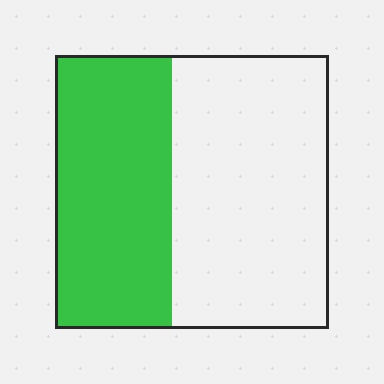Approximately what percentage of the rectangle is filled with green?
Approximately 45%.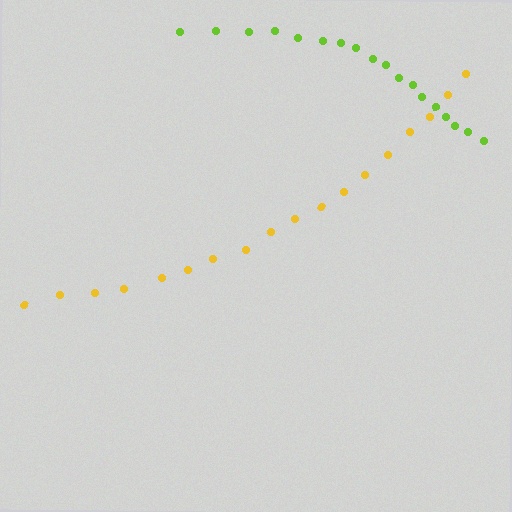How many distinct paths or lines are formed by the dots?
There are 2 distinct paths.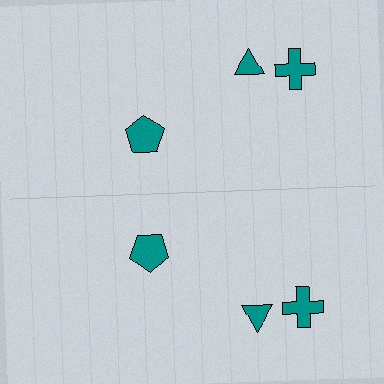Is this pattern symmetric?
Yes, this pattern has bilateral (reflection) symmetry.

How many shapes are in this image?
There are 6 shapes in this image.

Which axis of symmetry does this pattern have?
The pattern has a horizontal axis of symmetry running through the center of the image.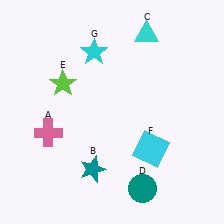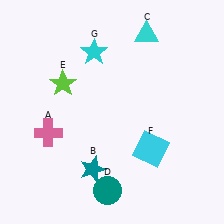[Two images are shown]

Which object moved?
The teal circle (D) moved left.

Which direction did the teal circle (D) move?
The teal circle (D) moved left.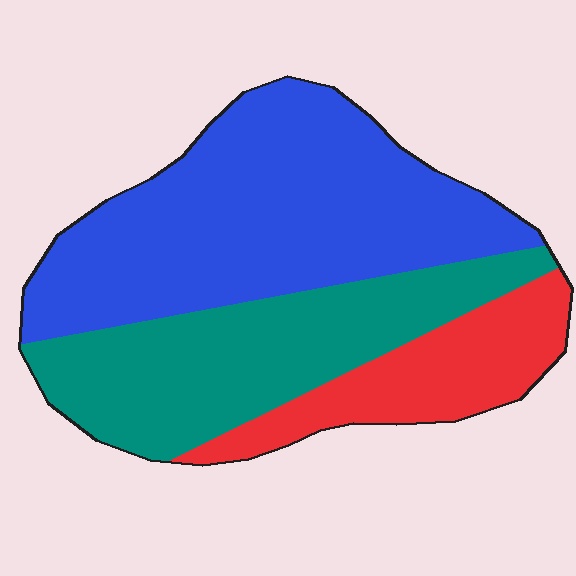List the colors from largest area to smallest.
From largest to smallest: blue, teal, red.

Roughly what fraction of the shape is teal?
Teal takes up about one third (1/3) of the shape.